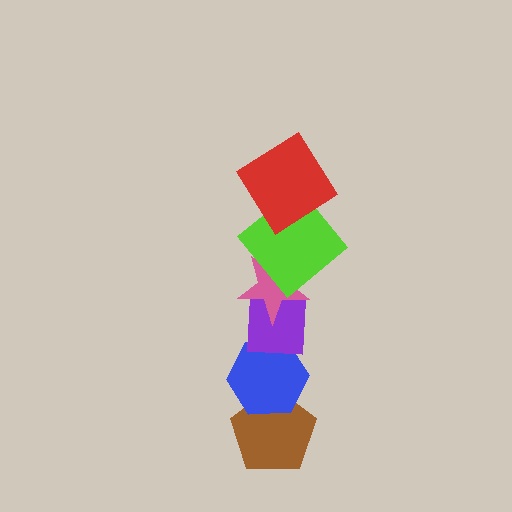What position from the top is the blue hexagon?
The blue hexagon is 5th from the top.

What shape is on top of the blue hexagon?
The purple square is on top of the blue hexagon.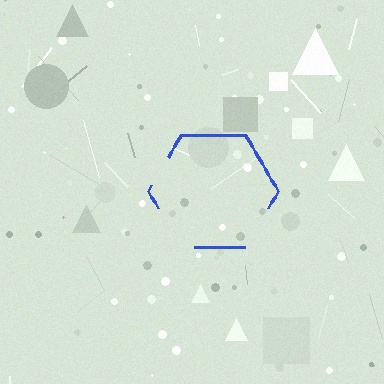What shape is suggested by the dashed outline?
The dashed outline suggests a hexagon.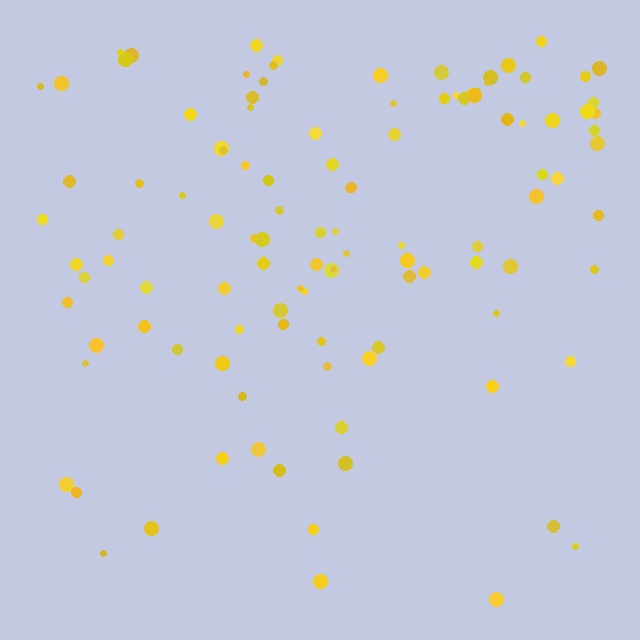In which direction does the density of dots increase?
From bottom to top, with the top side densest.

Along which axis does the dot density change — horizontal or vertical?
Vertical.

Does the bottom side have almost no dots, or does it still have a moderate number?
Still a moderate number, just noticeably fewer than the top.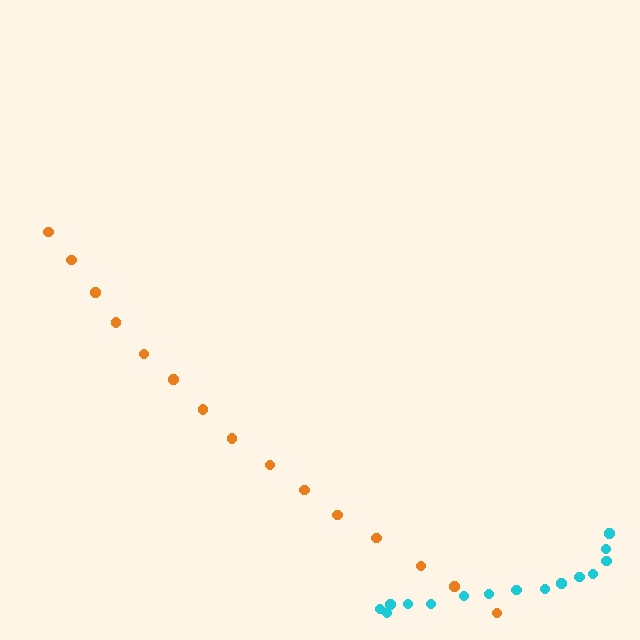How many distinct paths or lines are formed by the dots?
There are 2 distinct paths.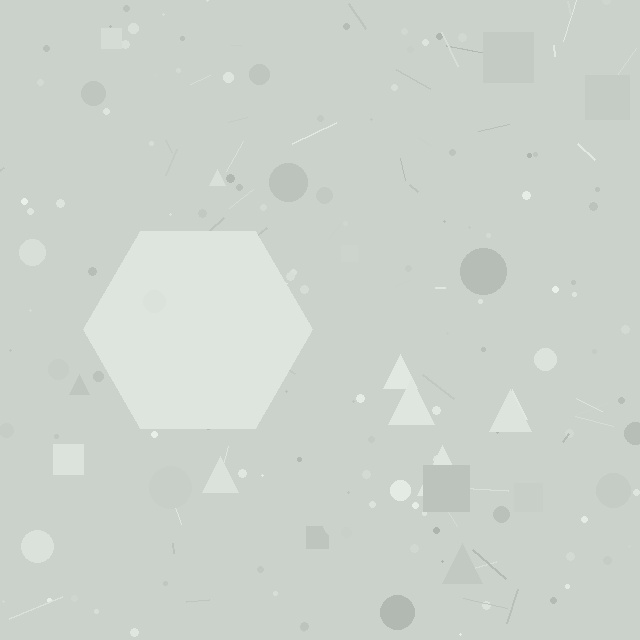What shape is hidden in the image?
A hexagon is hidden in the image.